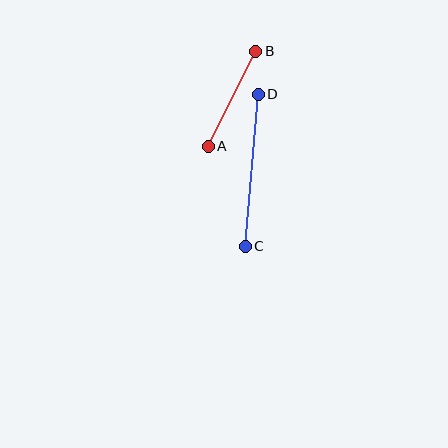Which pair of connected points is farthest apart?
Points C and D are farthest apart.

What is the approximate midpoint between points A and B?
The midpoint is at approximately (232, 99) pixels.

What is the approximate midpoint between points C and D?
The midpoint is at approximately (252, 170) pixels.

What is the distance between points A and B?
The distance is approximately 106 pixels.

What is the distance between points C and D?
The distance is approximately 153 pixels.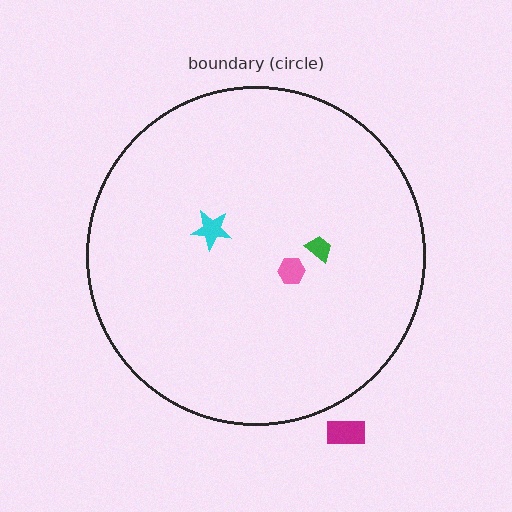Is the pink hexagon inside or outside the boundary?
Inside.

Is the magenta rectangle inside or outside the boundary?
Outside.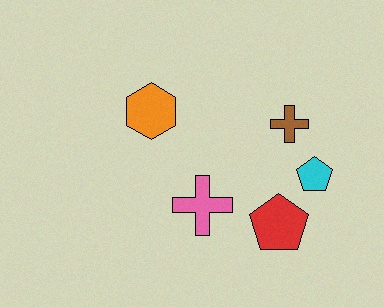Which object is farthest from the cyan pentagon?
The orange hexagon is farthest from the cyan pentagon.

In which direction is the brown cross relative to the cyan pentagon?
The brown cross is above the cyan pentagon.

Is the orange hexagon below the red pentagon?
No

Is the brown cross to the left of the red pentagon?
No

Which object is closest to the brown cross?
The cyan pentagon is closest to the brown cross.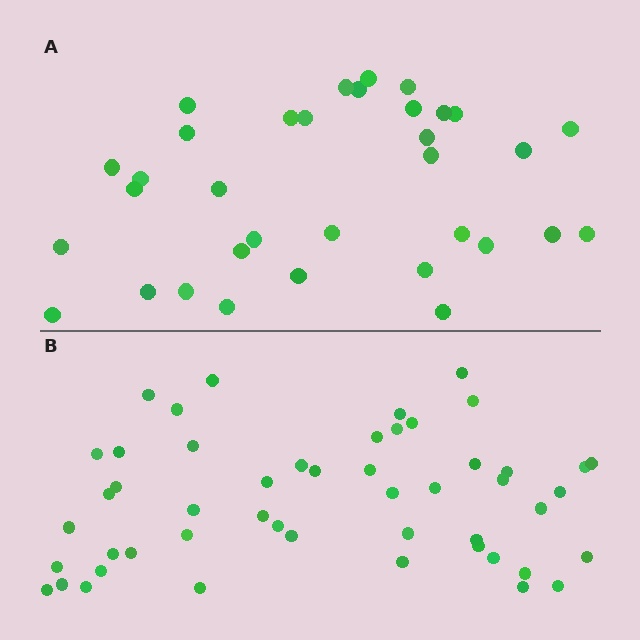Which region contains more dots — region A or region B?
Region B (the bottom region) has more dots.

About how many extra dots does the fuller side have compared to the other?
Region B has approximately 15 more dots than region A.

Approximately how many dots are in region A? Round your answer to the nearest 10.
About 30 dots. (The exact count is 34, which rounds to 30.)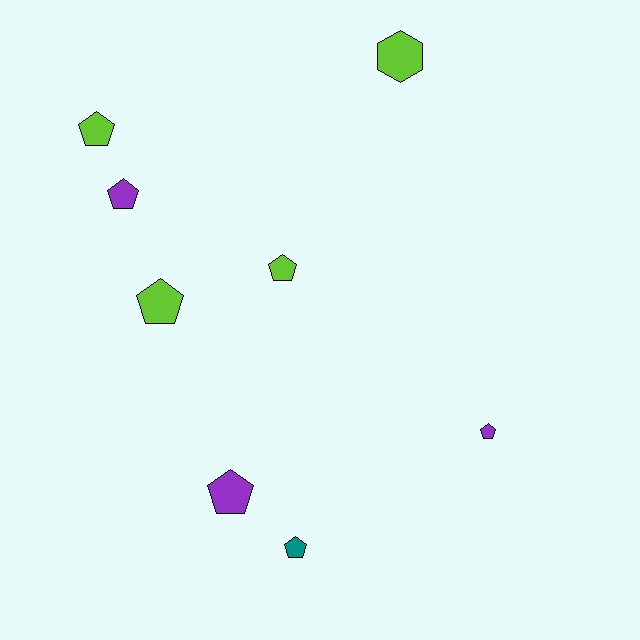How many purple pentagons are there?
There are 3 purple pentagons.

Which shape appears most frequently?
Pentagon, with 7 objects.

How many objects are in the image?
There are 8 objects.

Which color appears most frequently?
Lime, with 4 objects.